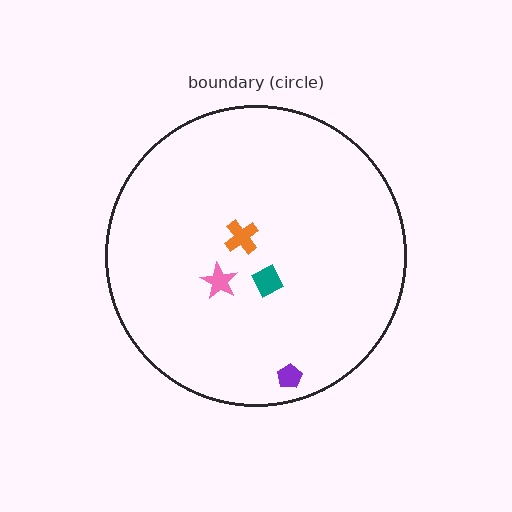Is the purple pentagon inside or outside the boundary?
Inside.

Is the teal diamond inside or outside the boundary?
Inside.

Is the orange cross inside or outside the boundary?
Inside.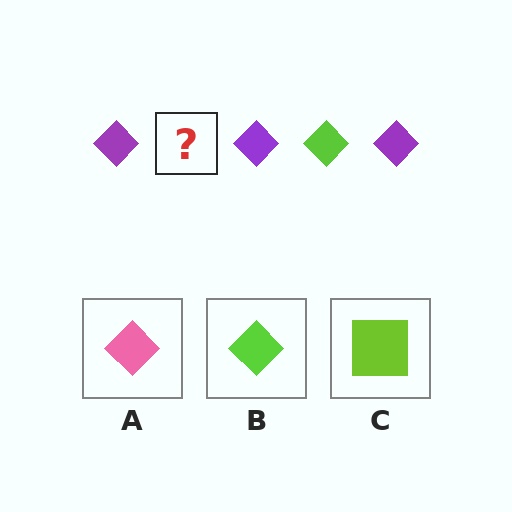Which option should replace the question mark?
Option B.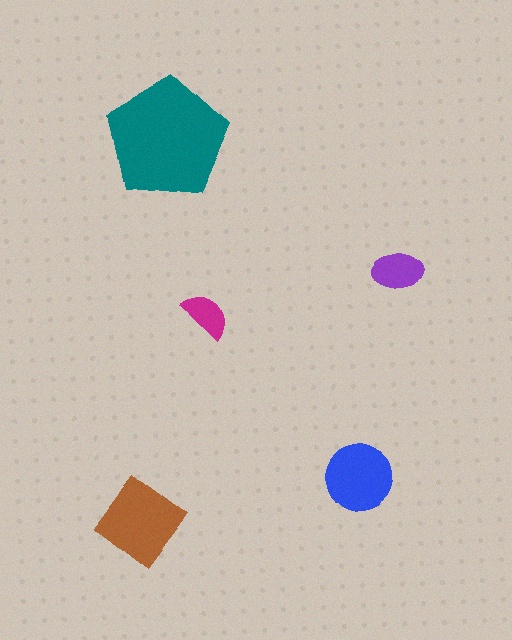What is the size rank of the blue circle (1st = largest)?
3rd.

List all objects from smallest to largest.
The magenta semicircle, the purple ellipse, the blue circle, the brown diamond, the teal pentagon.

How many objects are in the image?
There are 5 objects in the image.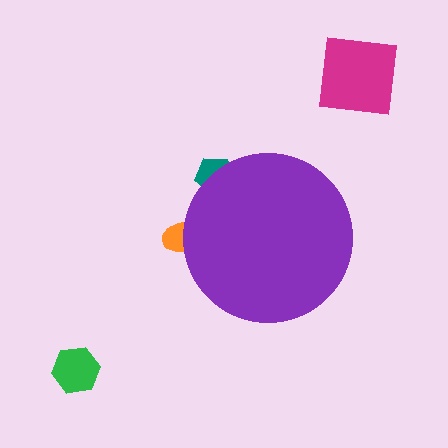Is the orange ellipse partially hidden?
Yes, the orange ellipse is partially hidden behind the purple circle.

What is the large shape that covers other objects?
A purple circle.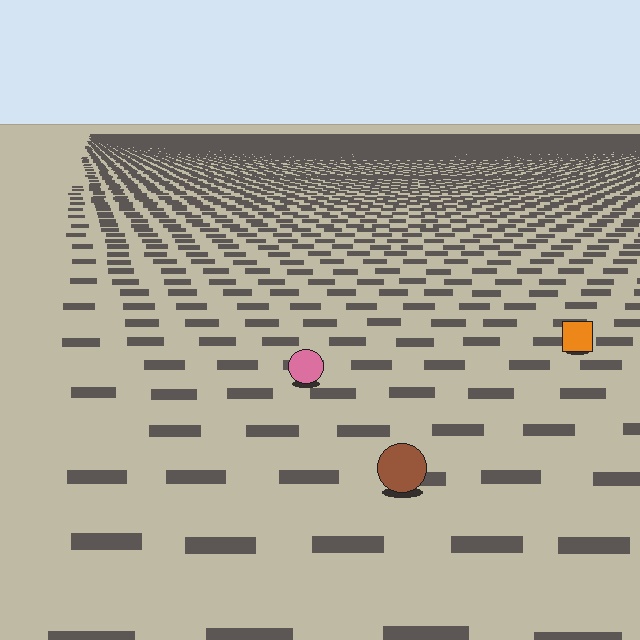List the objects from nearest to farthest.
From nearest to farthest: the brown circle, the pink circle, the orange square.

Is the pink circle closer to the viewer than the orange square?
Yes. The pink circle is closer — you can tell from the texture gradient: the ground texture is coarser near it.